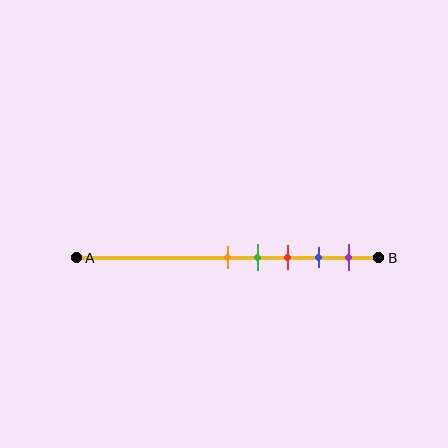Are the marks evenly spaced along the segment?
Yes, the marks are approximately evenly spaced.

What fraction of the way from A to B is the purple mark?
The purple mark is approximately 90% (0.9) of the way from A to B.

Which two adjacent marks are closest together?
The orange and green marks are the closest adjacent pair.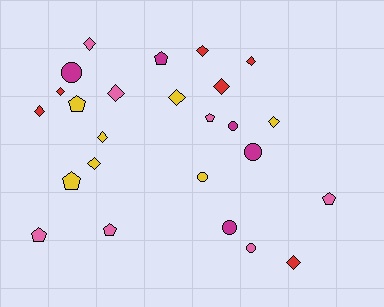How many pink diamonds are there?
There are 2 pink diamonds.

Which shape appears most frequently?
Diamond, with 12 objects.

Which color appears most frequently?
Yellow, with 7 objects.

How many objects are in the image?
There are 25 objects.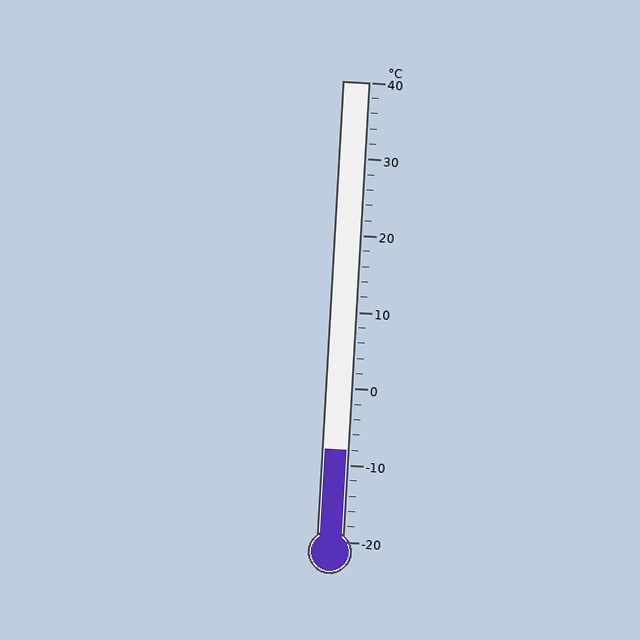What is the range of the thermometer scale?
The thermometer scale ranges from -20°C to 40°C.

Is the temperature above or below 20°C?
The temperature is below 20°C.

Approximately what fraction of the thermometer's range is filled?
The thermometer is filled to approximately 20% of its range.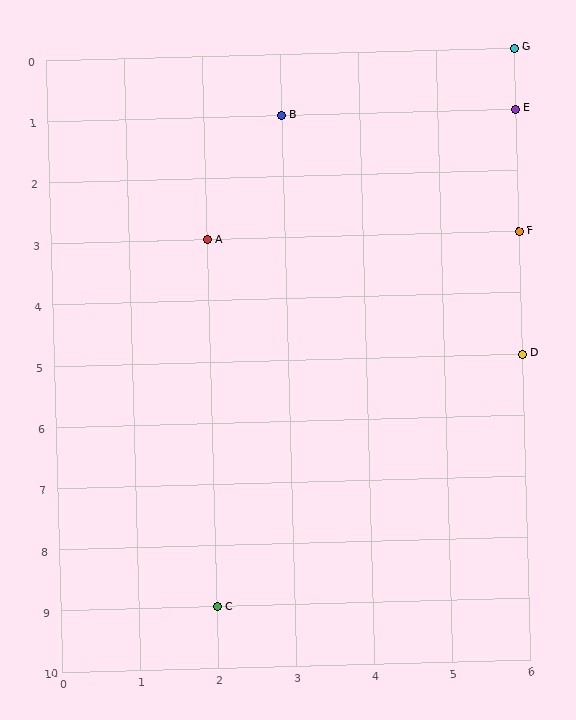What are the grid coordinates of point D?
Point D is at grid coordinates (6, 5).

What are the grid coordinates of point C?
Point C is at grid coordinates (2, 9).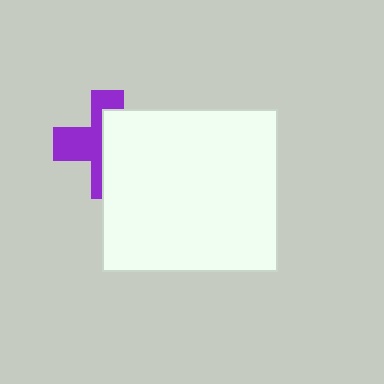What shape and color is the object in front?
The object in front is a white rectangle.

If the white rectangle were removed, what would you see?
You would see the complete purple cross.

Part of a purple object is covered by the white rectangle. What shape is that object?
It is a cross.